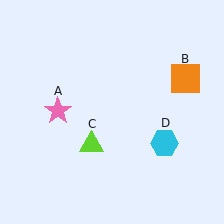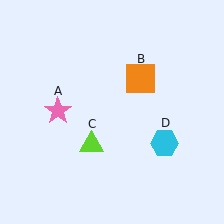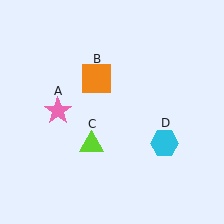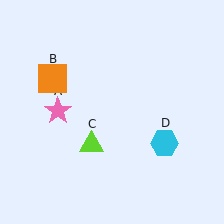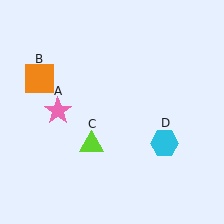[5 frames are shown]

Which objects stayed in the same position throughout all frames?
Pink star (object A) and lime triangle (object C) and cyan hexagon (object D) remained stationary.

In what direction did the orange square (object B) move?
The orange square (object B) moved left.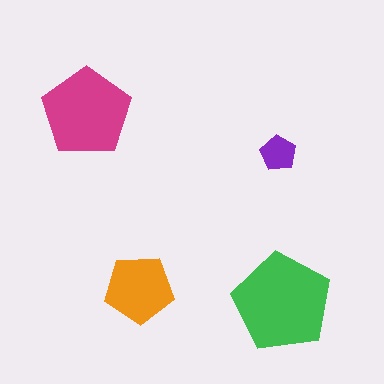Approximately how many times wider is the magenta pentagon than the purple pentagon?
About 2.5 times wider.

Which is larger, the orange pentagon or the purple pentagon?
The orange one.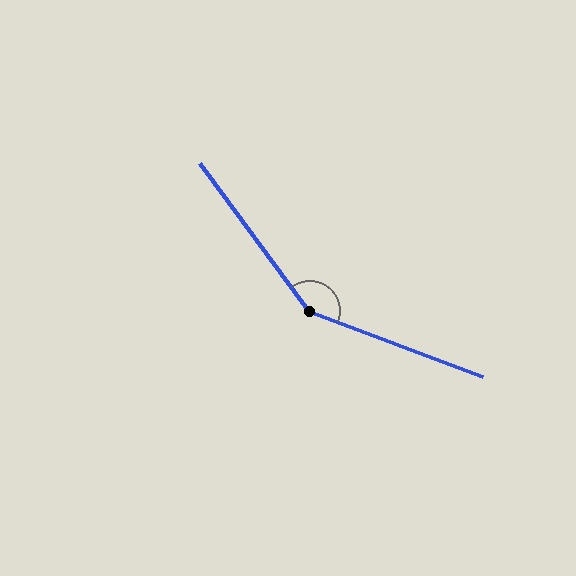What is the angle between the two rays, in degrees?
Approximately 147 degrees.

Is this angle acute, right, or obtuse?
It is obtuse.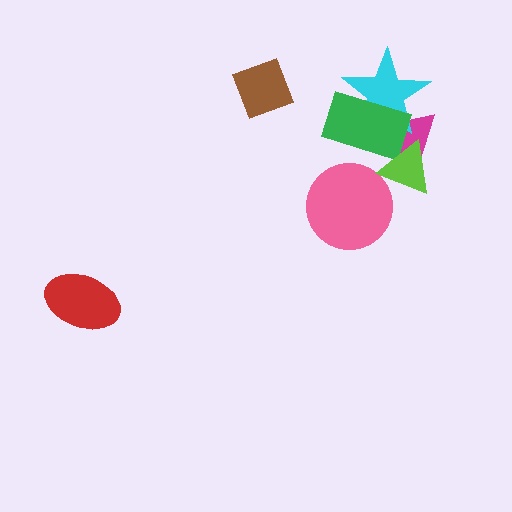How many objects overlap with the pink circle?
0 objects overlap with the pink circle.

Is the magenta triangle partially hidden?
Yes, it is partially covered by another shape.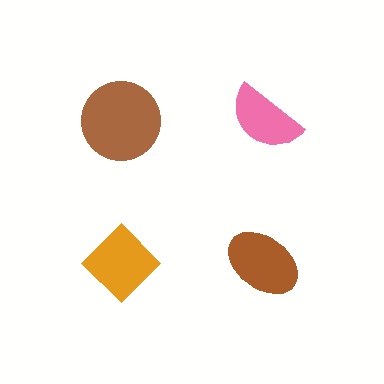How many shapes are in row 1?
2 shapes.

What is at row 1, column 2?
A pink semicircle.